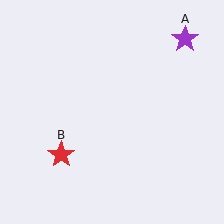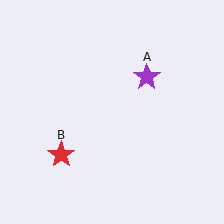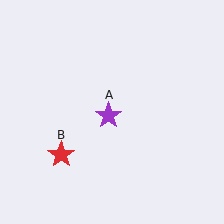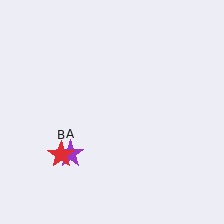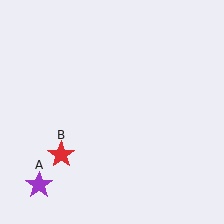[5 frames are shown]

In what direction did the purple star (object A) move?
The purple star (object A) moved down and to the left.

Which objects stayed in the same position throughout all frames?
Red star (object B) remained stationary.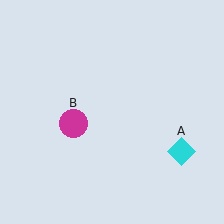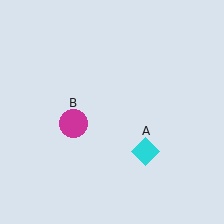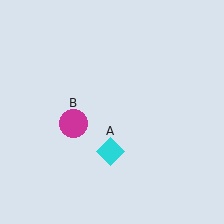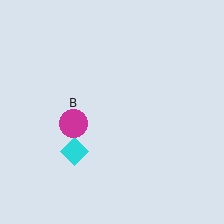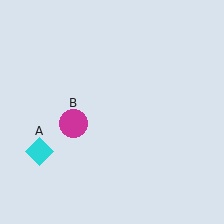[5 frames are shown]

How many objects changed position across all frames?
1 object changed position: cyan diamond (object A).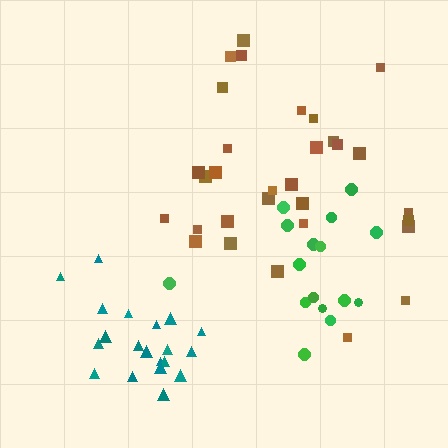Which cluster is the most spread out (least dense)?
Green.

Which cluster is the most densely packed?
Teal.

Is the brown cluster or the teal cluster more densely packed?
Teal.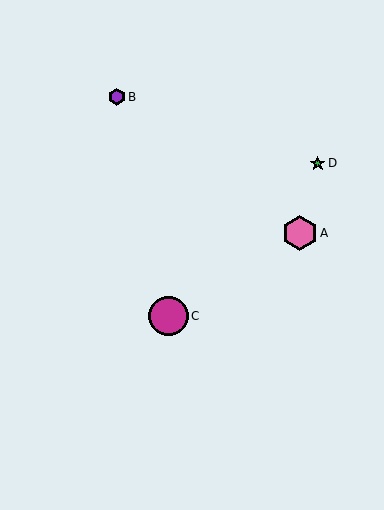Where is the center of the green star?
The center of the green star is at (318, 163).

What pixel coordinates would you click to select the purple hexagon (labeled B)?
Click at (117, 97) to select the purple hexagon B.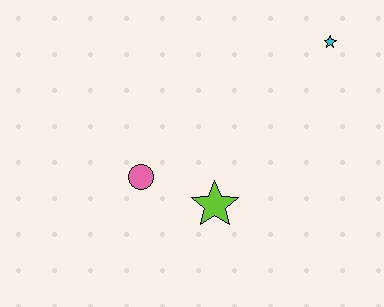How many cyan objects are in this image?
There is 1 cyan object.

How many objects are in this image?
There are 3 objects.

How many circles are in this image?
There is 1 circle.